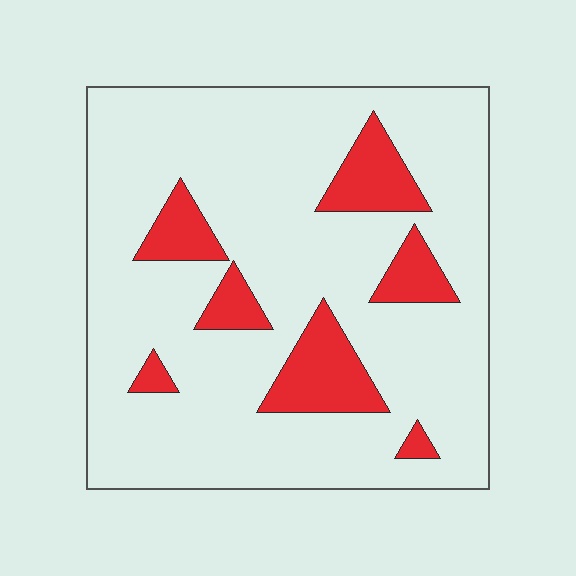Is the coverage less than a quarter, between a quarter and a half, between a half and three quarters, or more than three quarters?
Less than a quarter.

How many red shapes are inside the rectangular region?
7.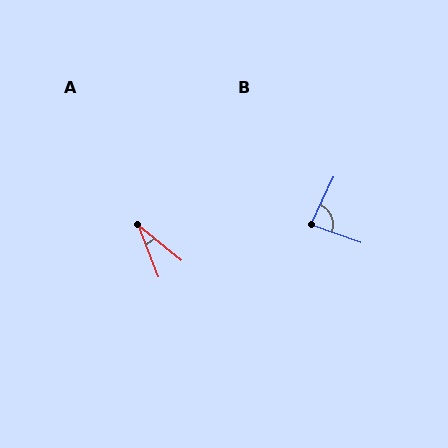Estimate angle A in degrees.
Approximately 29 degrees.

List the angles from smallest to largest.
A (29°), B (85°).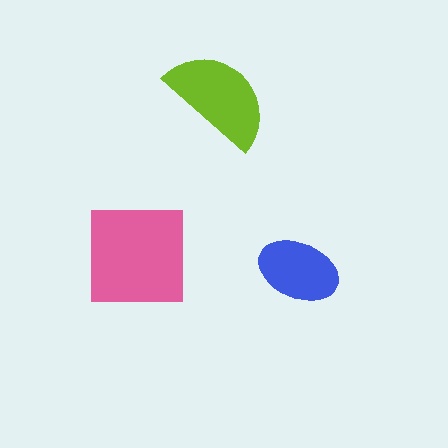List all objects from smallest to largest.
The blue ellipse, the lime semicircle, the pink square.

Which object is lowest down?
The blue ellipse is bottommost.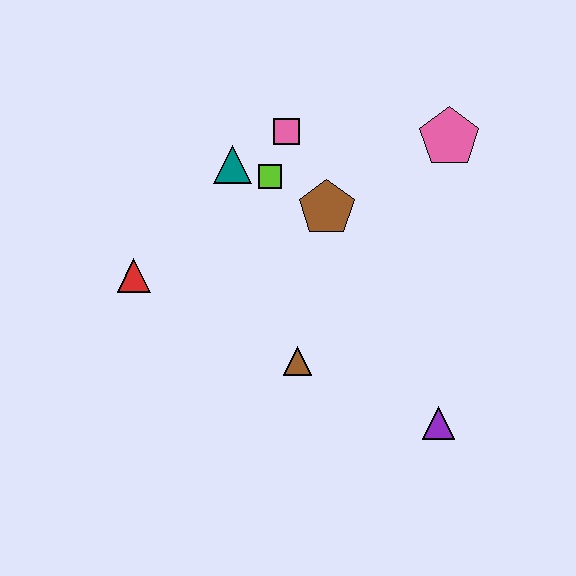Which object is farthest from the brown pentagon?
The purple triangle is farthest from the brown pentagon.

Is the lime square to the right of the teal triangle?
Yes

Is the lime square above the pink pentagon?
No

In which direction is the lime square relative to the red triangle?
The lime square is to the right of the red triangle.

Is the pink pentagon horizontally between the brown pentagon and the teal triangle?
No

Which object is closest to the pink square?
The lime square is closest to the pink square.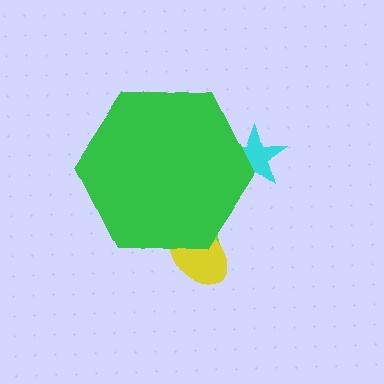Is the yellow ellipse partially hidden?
Yes, the yellow ellipse is partially hidden behind the green hexagon.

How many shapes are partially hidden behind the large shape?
3 shapes are partially hidden.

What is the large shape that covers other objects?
A green hexagon.